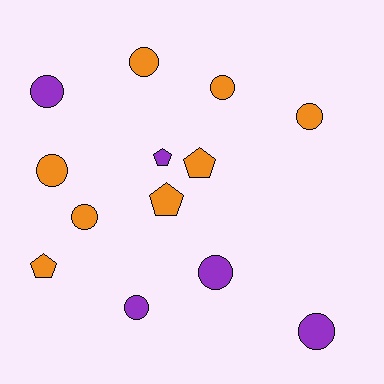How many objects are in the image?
There are 13 objects.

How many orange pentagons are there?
There are 3 orange pentagons.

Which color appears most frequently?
Orange, with 8 objects.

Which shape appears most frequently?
Circle, with 9 objects.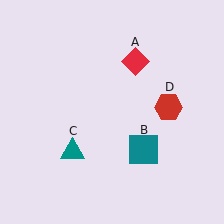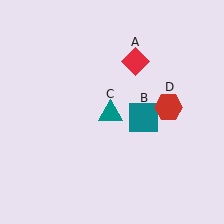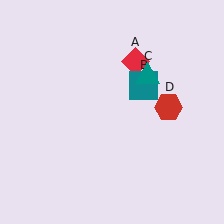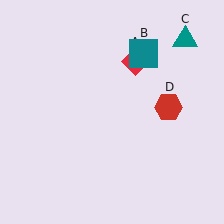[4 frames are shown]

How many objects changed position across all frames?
2 objects changed position: teal square (object B), teal triangle (object C).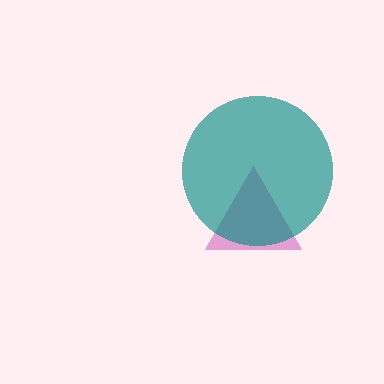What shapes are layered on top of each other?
The layered shapes are: a magenta triangle, a teal circle.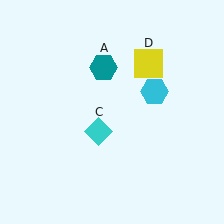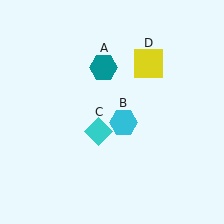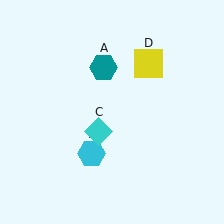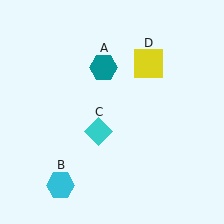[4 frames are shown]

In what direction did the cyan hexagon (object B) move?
The cyan hexagon (object B) moved down and to the left.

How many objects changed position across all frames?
1 object changed position: cyan hexagon (object B).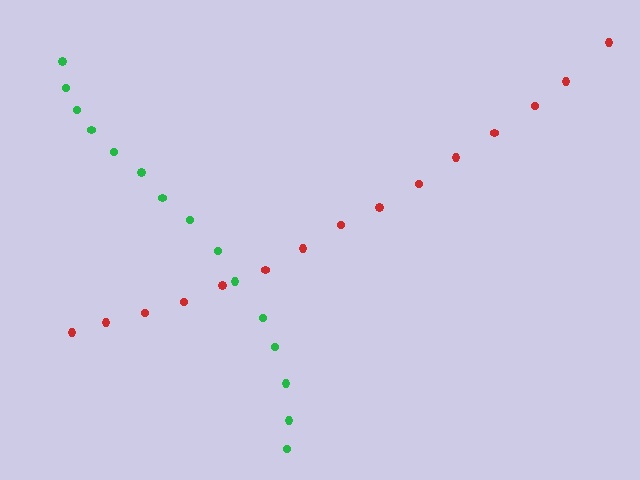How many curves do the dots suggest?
There are 2 distinct paths.